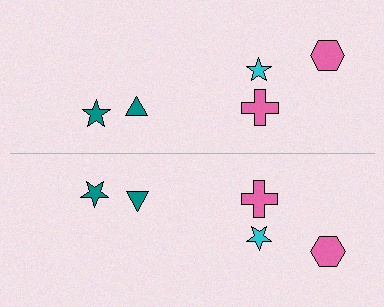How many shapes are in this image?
There are 10 shapes in this image.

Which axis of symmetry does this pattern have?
The pattern has a horizontal axis of symmetry running through the center of the image.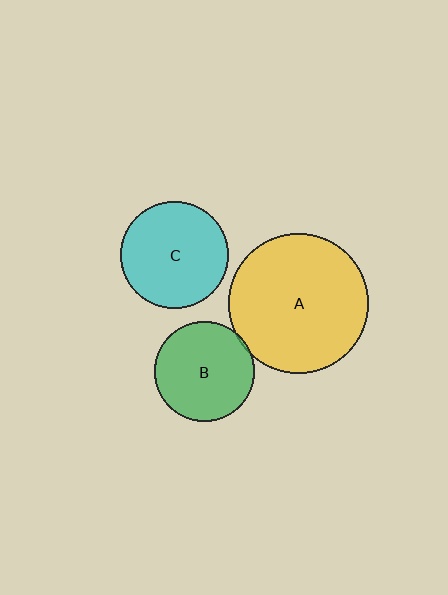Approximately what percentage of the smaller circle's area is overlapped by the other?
Approximately 5%.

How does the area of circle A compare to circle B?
Approximately 2.0 times.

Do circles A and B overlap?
Yes.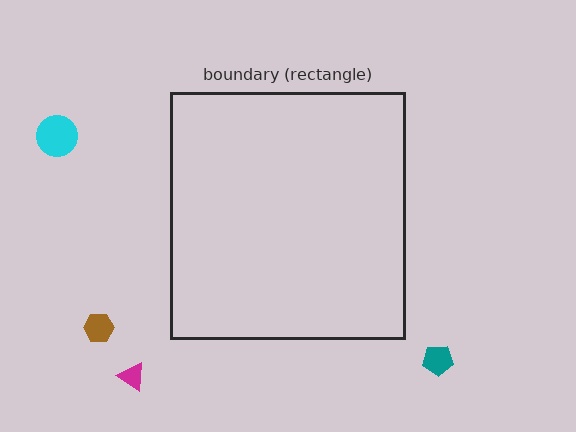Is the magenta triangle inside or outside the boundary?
Outside.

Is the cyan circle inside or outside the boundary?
Outside.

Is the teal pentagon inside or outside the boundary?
Outside.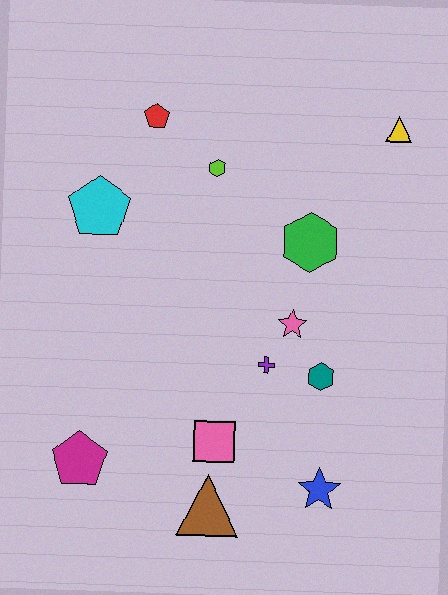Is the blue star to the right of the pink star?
Yes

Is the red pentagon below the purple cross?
No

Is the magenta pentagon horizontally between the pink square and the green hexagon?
No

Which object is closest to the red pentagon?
The lime hexagon is closest to the red pentagon.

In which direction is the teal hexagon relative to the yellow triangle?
The teal hexagon is below the yellow triangle.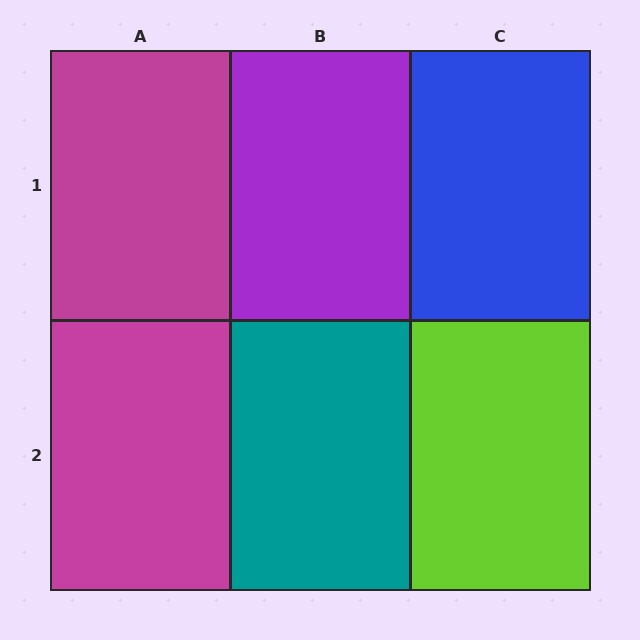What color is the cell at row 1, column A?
Magenta.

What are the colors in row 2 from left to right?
Magenta, teal, lime.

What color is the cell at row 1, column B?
Purple.